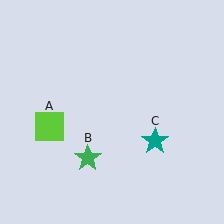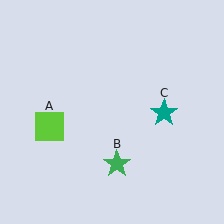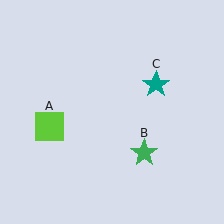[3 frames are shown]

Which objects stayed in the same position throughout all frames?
Lime square (object A) remained stationary.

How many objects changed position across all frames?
2 objects changed position: green star (object B), teal star (object C).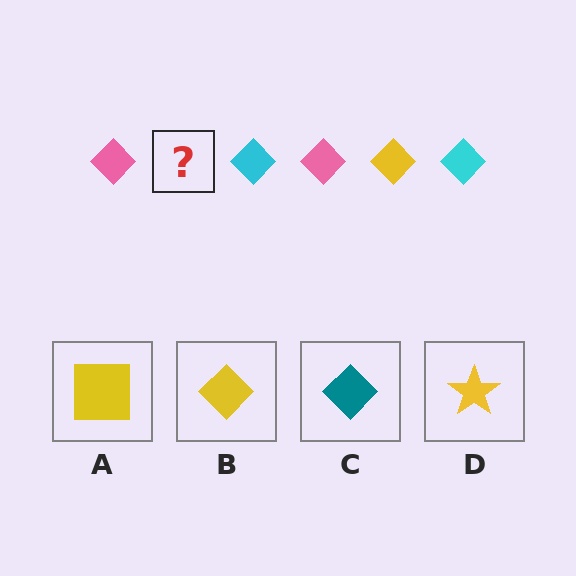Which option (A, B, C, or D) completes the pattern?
B.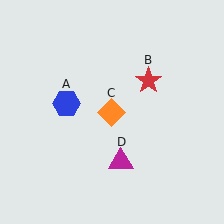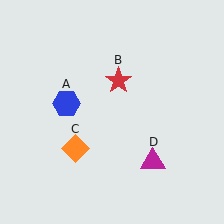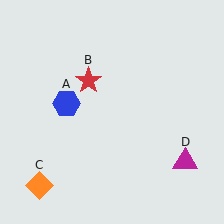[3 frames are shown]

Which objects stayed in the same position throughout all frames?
Blue hexagon (object A) remained stationary.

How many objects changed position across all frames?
3 objects changed position: red star (object B), orange diamond (object C), magenta triangle (object D).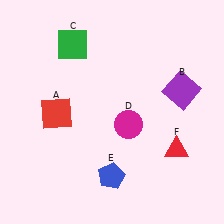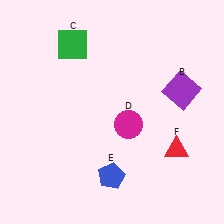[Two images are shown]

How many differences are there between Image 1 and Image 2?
There is 1 difference between the two images.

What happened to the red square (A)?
The red square (A) was removed in Image 2. It was in the bottom-left area of Image 1.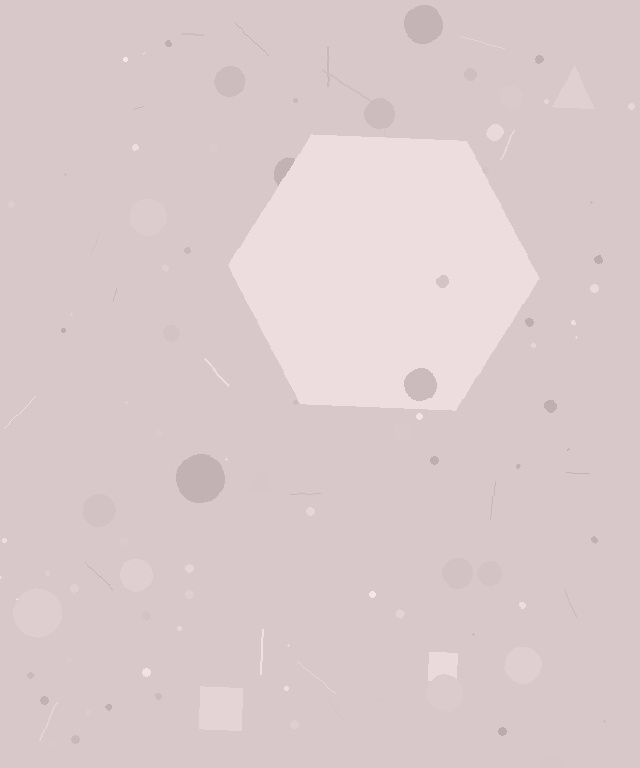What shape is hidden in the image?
A hexagon is hidden in the image.